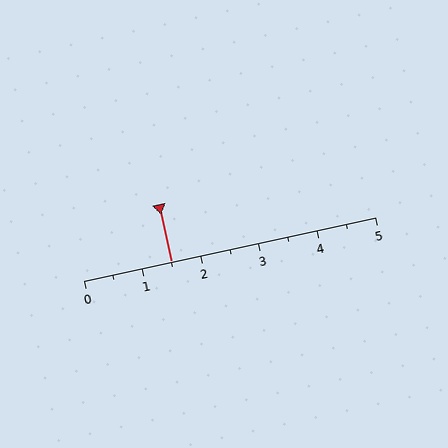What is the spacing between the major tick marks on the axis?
The major ticks are spaced 1 apart.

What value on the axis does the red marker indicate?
The marker indicates approximately 1.5.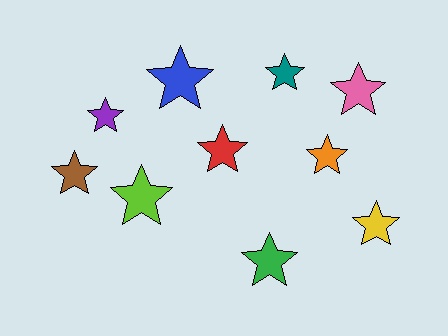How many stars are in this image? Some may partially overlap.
There are 10 stars.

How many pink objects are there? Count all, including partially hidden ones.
There is 1 pink object.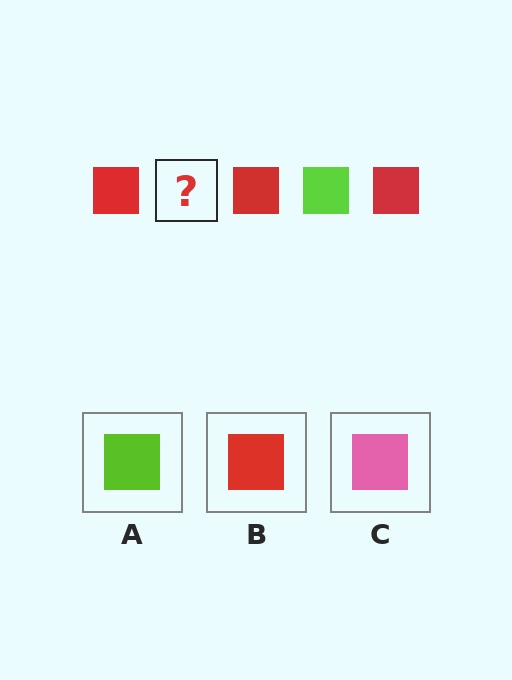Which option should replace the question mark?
Option A.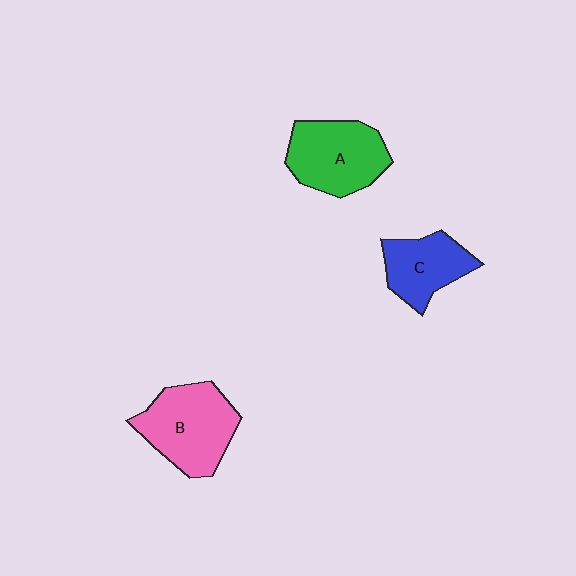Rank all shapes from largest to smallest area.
From largest to smallest: B (pink), A (green), C (blue).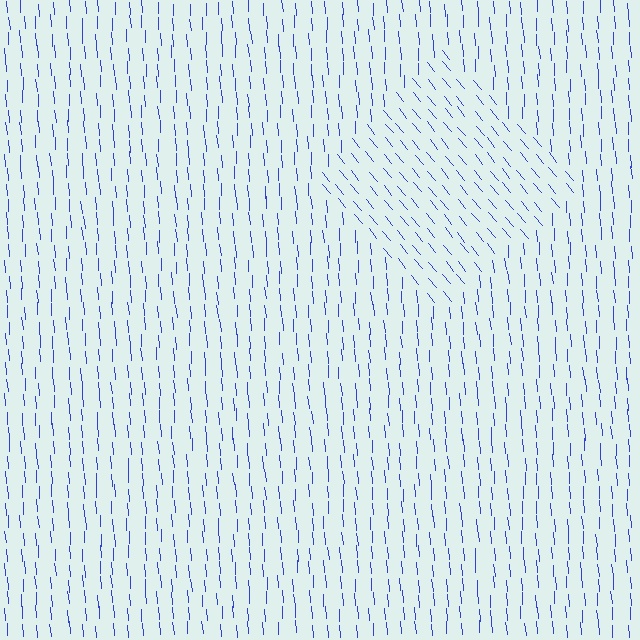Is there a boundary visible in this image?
Yes, there is a texture boundary formed by a change in line orientation.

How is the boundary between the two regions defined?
The boundary is defined purely by a change in line orientation (approximately 35 degrees difference). All lines are the same color and thickness.